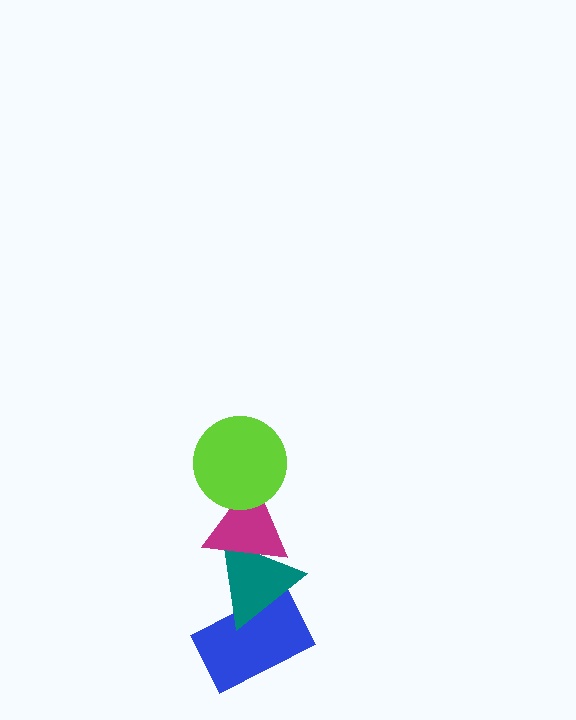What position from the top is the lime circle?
The lime circle is 1st from the top.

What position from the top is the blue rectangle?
The blue rectangle is 4th from the top.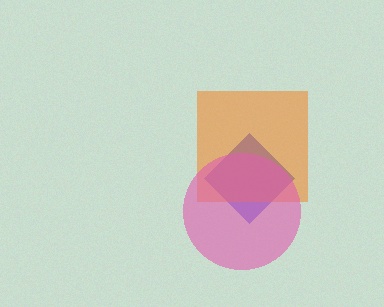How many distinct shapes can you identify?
There are 3 distinct shapes: a blue diamond, an orange square, a pink circle.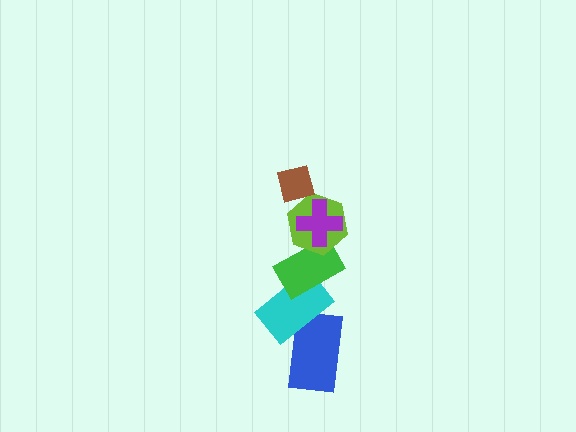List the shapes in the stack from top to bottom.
From top to bottom: the brown square, the purple cross, the lime hexagon, the green rectangle, the cyan rectangle, the blue rectangle.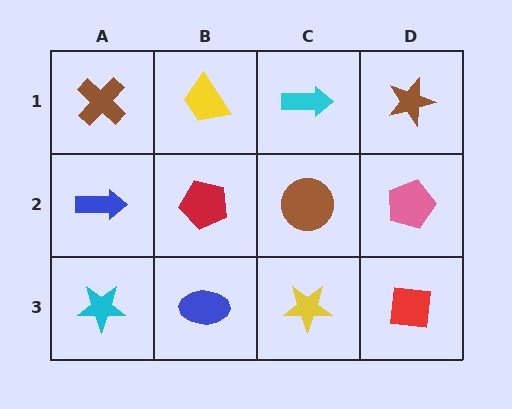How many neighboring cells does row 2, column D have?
3.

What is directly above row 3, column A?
A blue arrow.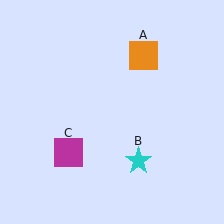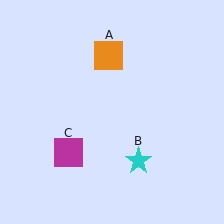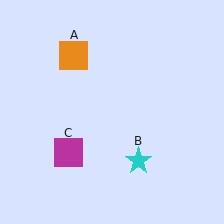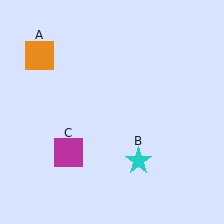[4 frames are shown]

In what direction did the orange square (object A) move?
The orange square (object A) moved left.